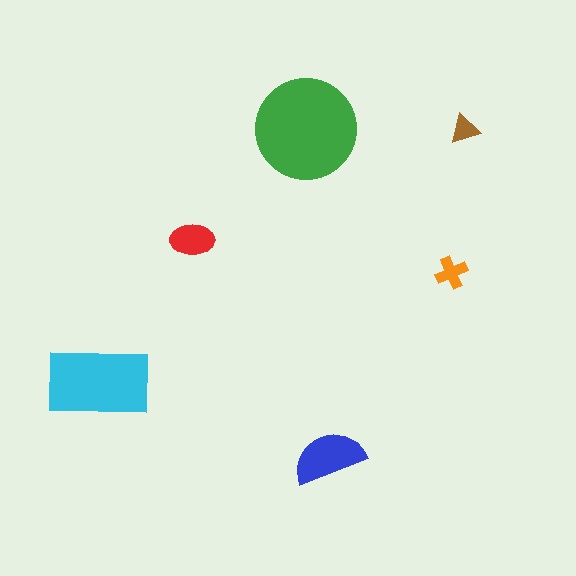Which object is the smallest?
The brown triangle.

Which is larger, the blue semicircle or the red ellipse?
The blue semicircle.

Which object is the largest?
The green circle.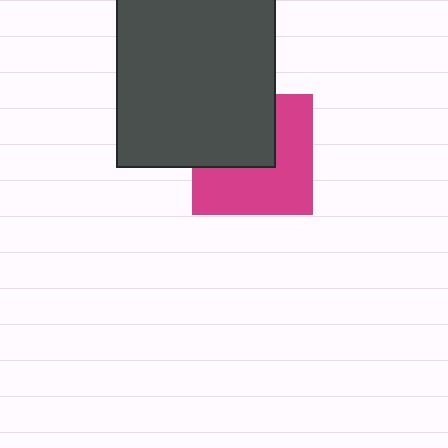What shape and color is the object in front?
The object in front is a dark gray rectangle.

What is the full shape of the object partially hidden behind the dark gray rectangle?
The partially hidden object is a magenta square.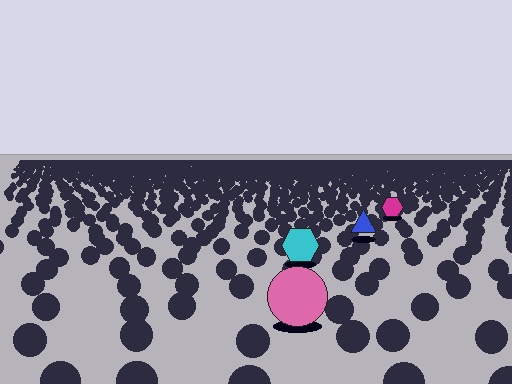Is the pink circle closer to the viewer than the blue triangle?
Yes. The pink circle is closer — you can tell from the texture gradient: the ground texture is coarser near it.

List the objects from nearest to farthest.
From nearest to farthest: the pink circle, the cyan hexagon, the blue triangle, the magenta hexagon.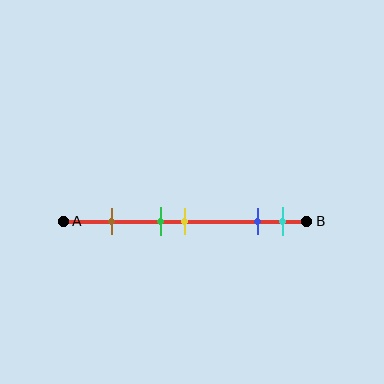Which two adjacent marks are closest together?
The green and yellow marks are the closest adjacent pair.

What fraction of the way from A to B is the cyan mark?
The cyan mark is approximately 90% (0.9) of the way from A to B.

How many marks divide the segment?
There are 5 marks dividing the segment.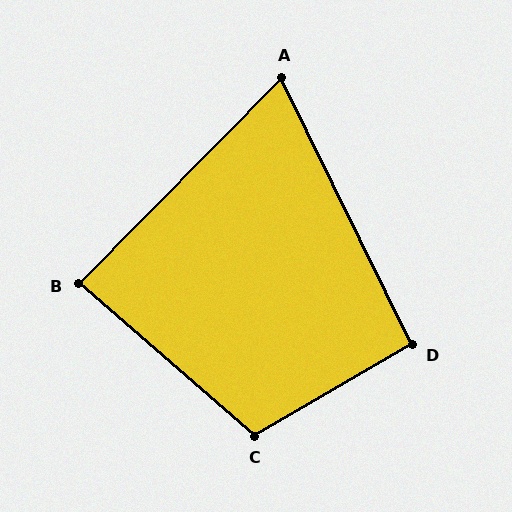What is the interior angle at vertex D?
Approximately 94 degrees (approximately right).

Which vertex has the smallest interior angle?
A, at approximately 71 degrees.